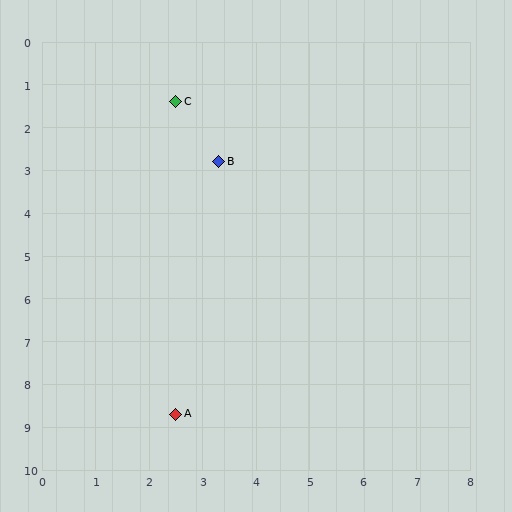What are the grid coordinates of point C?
Point C is at approximately (2.5, 1.4).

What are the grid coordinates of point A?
Point A is at approximately (2.5, 8.7).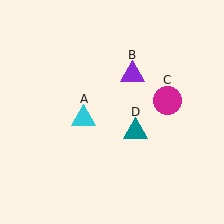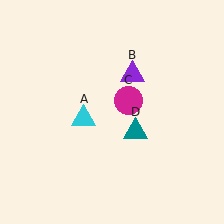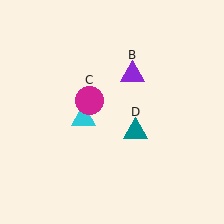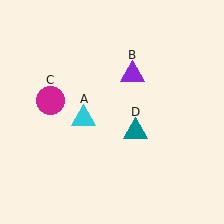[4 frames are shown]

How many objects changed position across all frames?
1 object changed position: magenta circle (object C).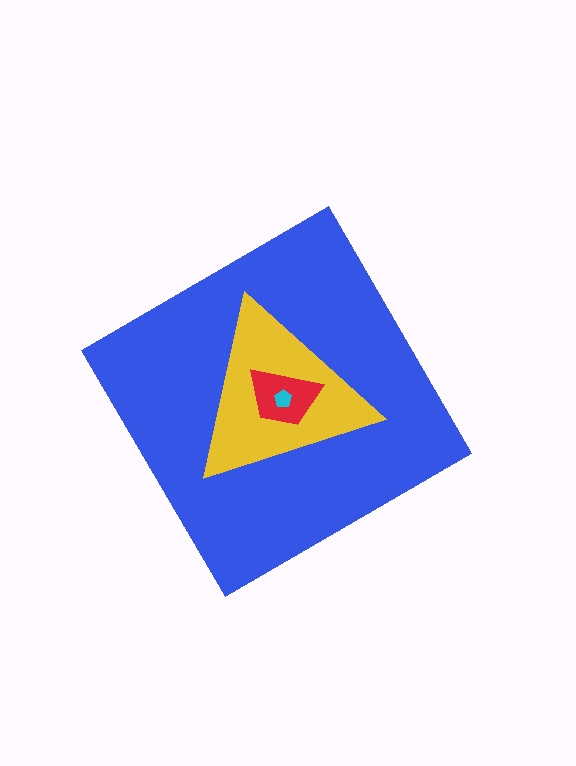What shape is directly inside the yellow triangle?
The red trapezoid.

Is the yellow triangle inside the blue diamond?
Yes.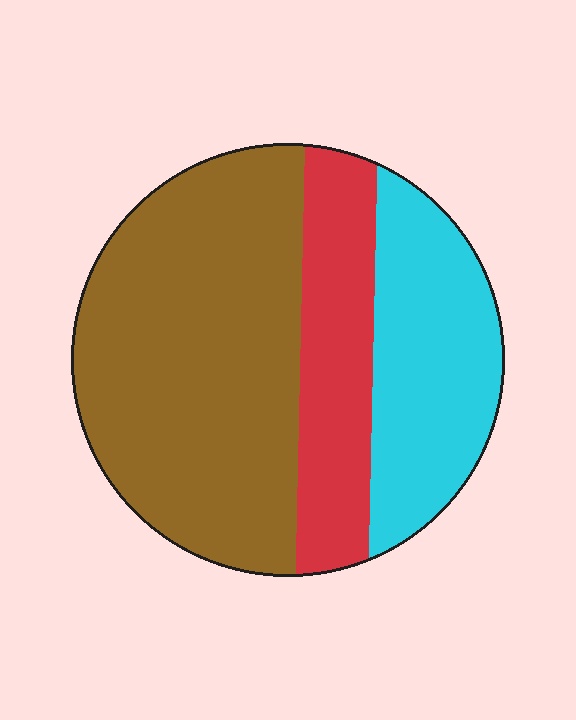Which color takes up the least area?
Red, at roughly 20%.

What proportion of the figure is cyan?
Cyan takes up about one quarter (1/4) of the figure.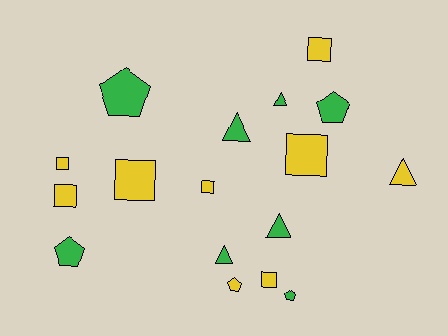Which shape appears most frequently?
Square, with 7 objects.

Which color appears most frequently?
Yellow, with 9 objects.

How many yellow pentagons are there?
There is 1 yellow pentagon.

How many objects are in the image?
There are 17 objects.